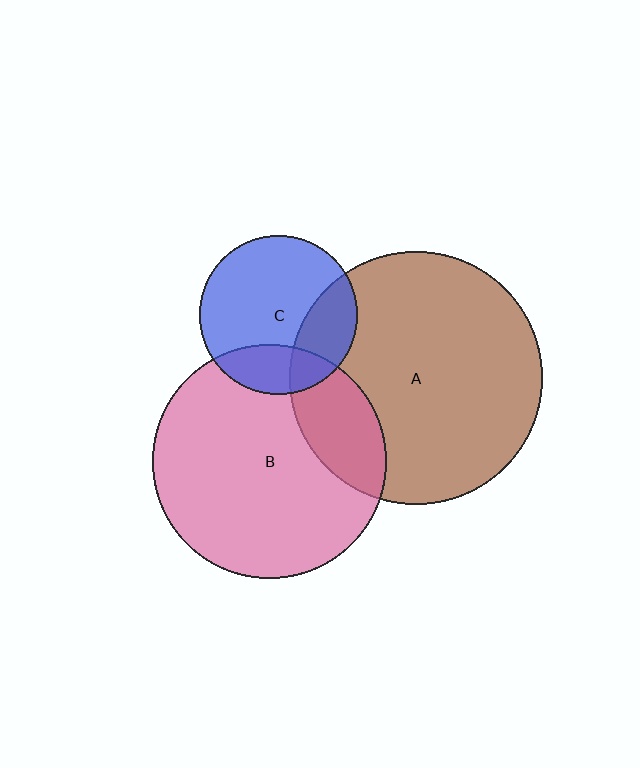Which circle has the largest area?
Circle A (brown).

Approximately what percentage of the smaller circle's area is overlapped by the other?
Approximately 25%.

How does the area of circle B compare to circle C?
Approximately 2.2 times.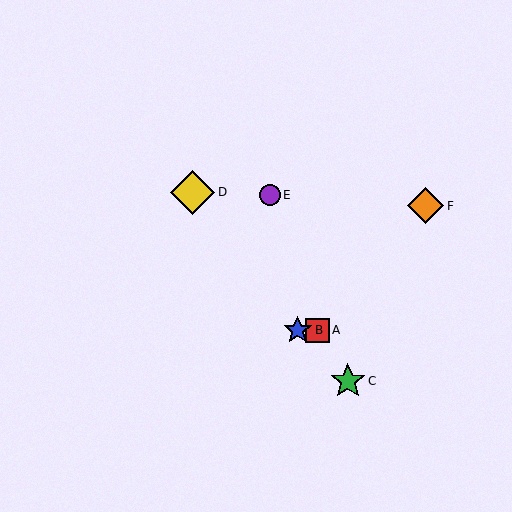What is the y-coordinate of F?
Object F is at y≈206.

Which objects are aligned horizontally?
Objects A, B are aligned horizontally.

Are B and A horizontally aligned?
Yes, both are at y≈330.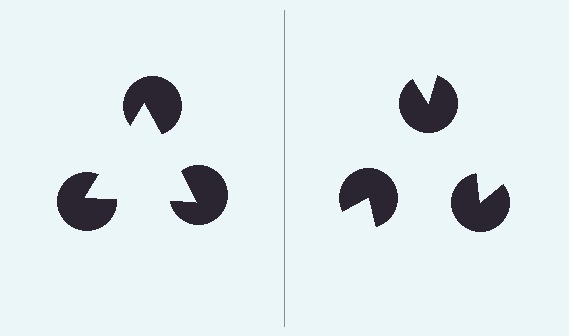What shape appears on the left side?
An illusory triangle.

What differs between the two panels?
The pac-man discs are positioned identically on both sides; only the wedge orientations differ. On the left they align to a triangle; on the right they are misaligned.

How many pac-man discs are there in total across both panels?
6 — 3 on each side.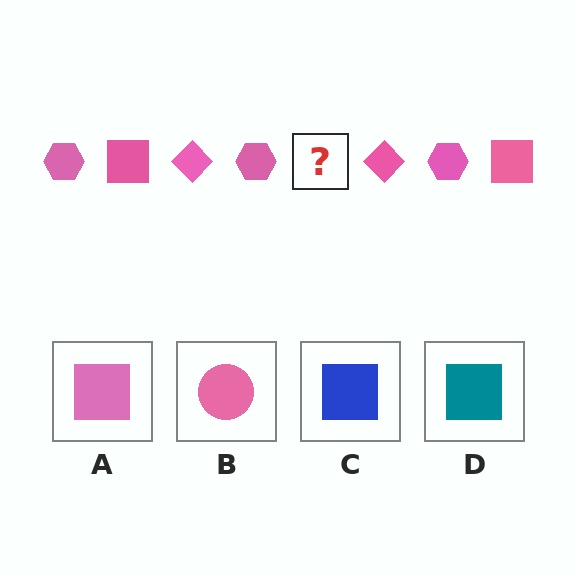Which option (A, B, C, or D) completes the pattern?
A.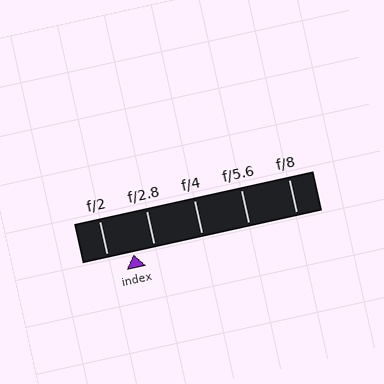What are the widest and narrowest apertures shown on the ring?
The widest aperture shown is f/2 and the narrowest is f/8.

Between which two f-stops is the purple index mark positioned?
The index mark is between f/2 and f/2.8.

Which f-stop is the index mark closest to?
The index mark is closest to f/2.8.